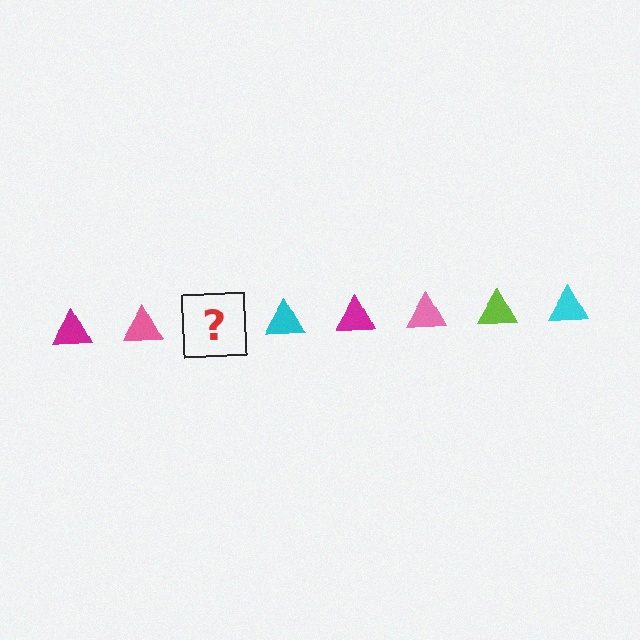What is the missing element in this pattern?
The missing element is a lime triangle.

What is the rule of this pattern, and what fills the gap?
The rule is that the pattern cycles through magenta, pink, lime, cyan triangles. The gap should be filled with a lime triangle.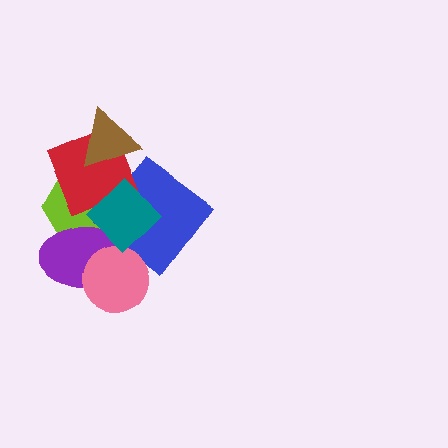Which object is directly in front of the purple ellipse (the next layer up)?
The pink circle is directly in front of the purple ellipse.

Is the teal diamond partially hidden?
No, no other shape covers it.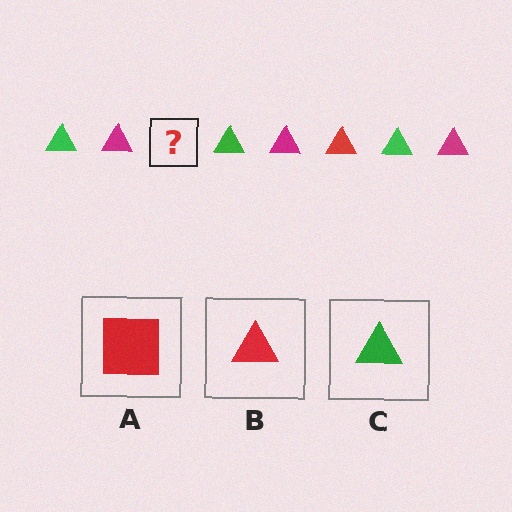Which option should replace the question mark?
Option B.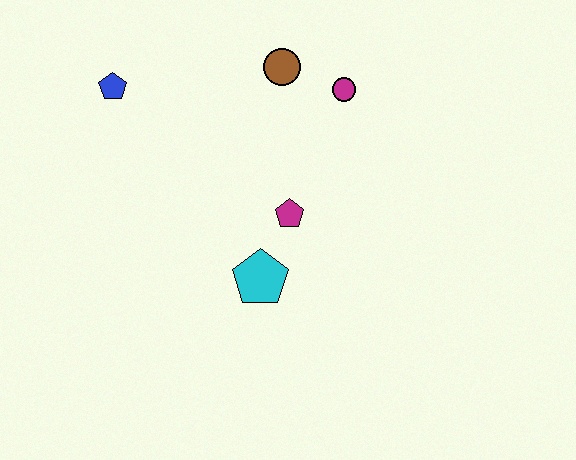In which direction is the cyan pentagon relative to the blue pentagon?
The cyan pentagon is below the blue pentagon.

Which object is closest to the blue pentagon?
The brown circle is closest to the blue pentagon.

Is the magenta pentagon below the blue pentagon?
Yes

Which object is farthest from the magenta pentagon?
The blue pentagon is farthest from the magenta pentagon.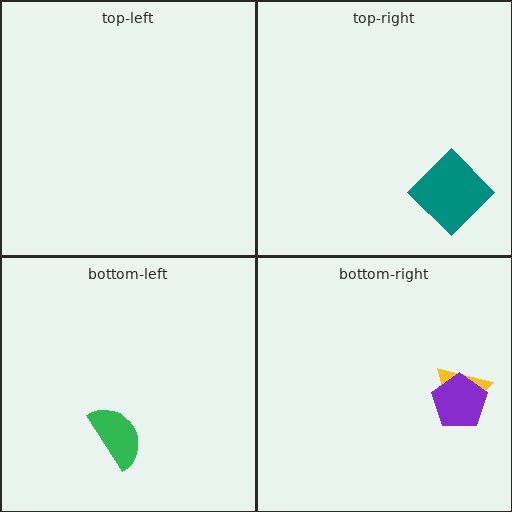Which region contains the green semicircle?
The bottom-left region.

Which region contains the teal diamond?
The top-right region.